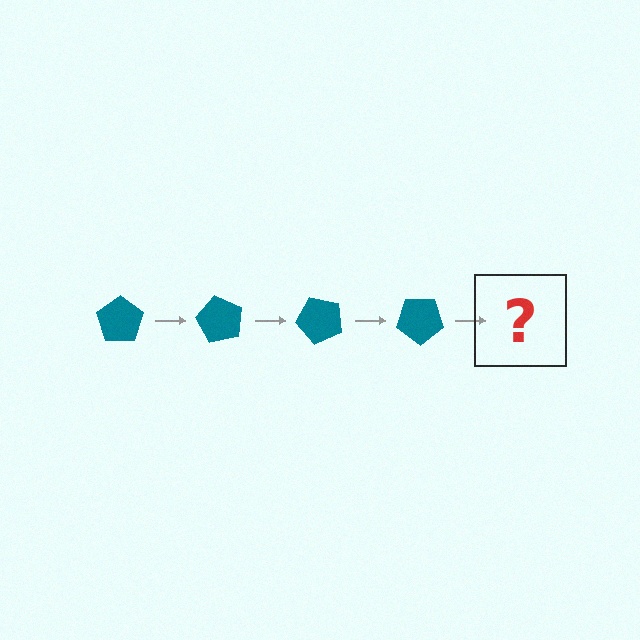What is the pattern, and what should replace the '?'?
The pattern is that the pentagon rotates 60 degrees each step. The '?' should be a teal pentagon rotated 240 degrees.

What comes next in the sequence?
The next element should be a teal pentagon rotated 240 degrees.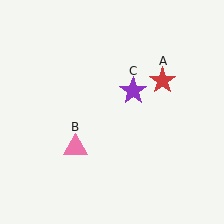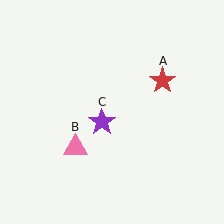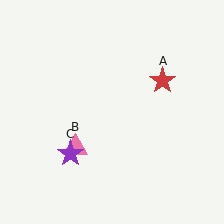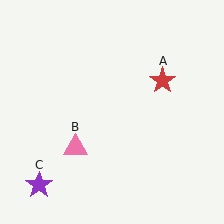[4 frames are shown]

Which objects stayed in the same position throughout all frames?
Red star (object A) and pink triangle (object B) remained stationary.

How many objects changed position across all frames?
1 object changed position: purple star (object C).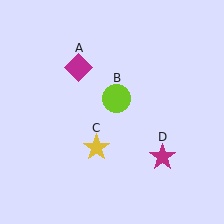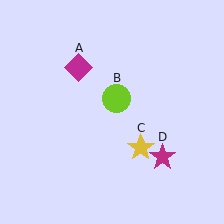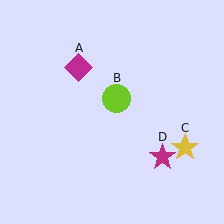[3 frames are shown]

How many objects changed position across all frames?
1 object changed position: yellow star (object C).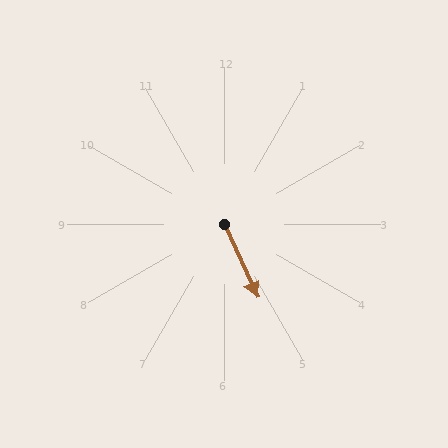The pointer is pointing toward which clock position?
Roughly 5 o'clock.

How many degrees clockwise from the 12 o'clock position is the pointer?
Approximately 155 degrees.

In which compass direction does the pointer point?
Southeast.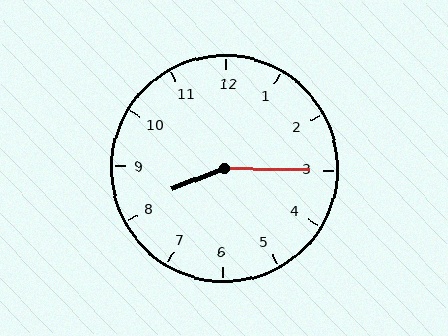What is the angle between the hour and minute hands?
Approximately 158 degrees.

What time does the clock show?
8:15.